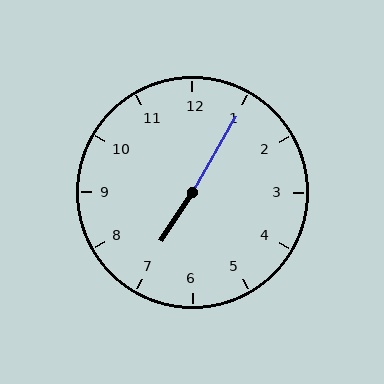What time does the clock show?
7:05.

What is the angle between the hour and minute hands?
Approximately 178 degrees.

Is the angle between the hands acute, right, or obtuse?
It is obtuse.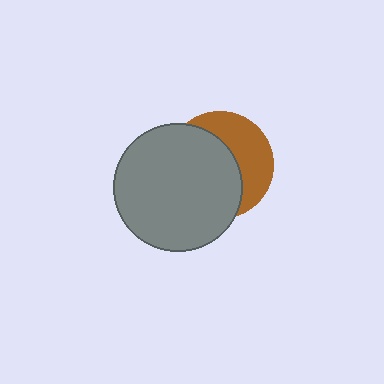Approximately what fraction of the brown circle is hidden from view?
Roughly 60% of the brown circle is hidden behind the gray circle.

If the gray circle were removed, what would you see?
You would see the complete brown circle.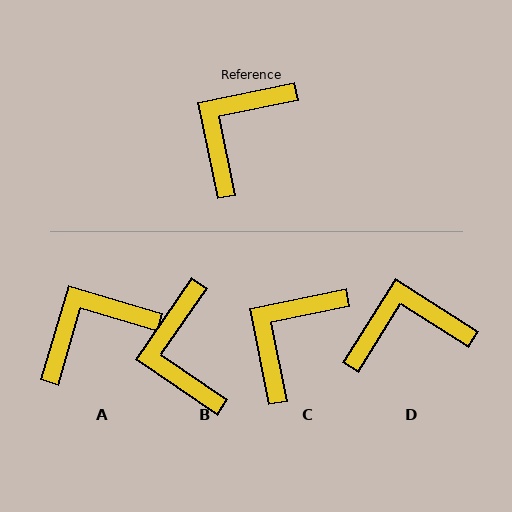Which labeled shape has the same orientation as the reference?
C.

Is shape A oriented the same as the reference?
No, it is off by about 28 degrees.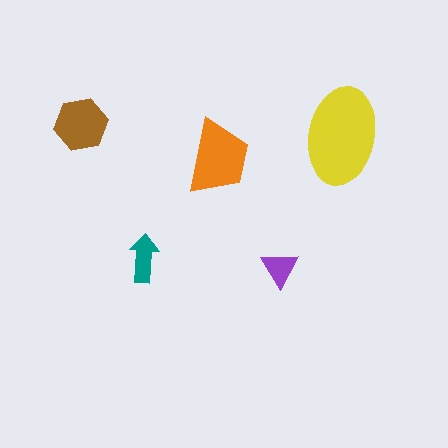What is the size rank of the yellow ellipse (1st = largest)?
1st.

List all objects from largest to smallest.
The yellow ellipse, the orange trapezoid, the brown hexagon, the teal arrow, the purple triangle.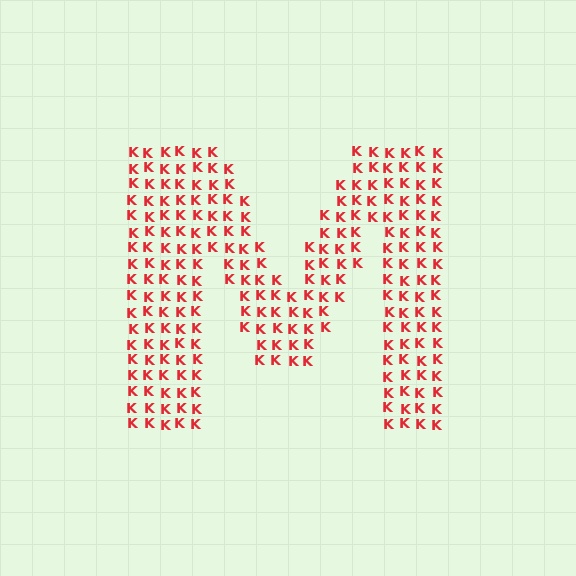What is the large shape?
The large shape is the letter M.